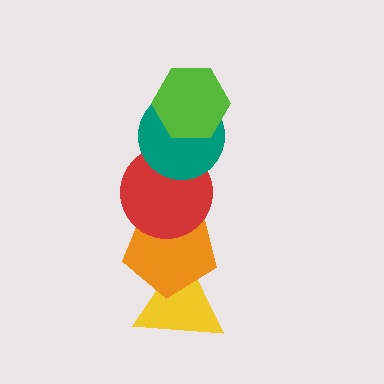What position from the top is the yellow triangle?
The yellow triangle is 5th from the top.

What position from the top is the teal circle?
The teal circle is 2nd from the top.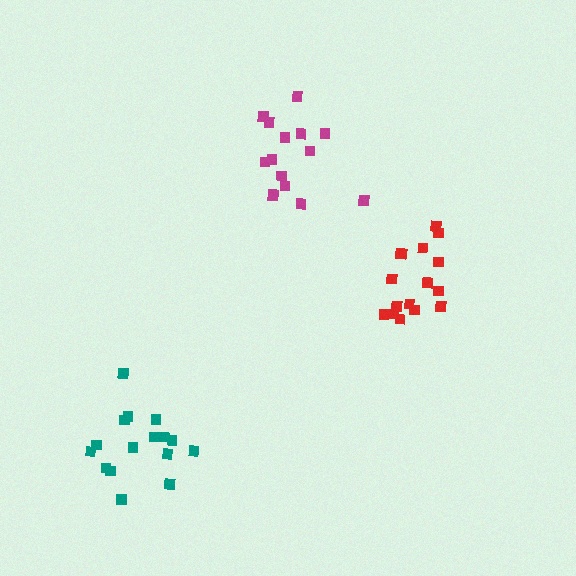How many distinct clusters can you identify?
There are 3 distinct clusters.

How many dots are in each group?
Group 1: 16 dots, Group 2: 16 dots, Group 3: 15 dots (47 total).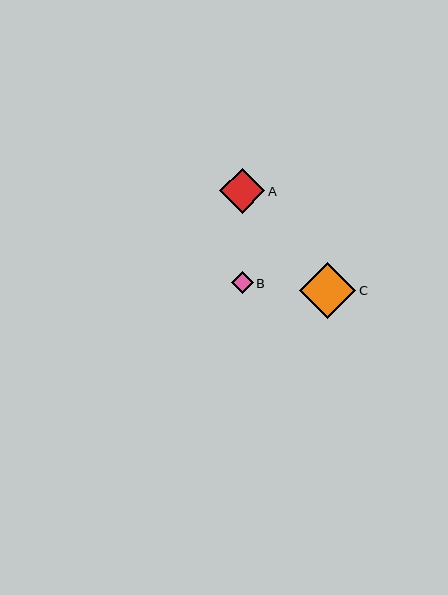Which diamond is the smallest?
Diamond B is the smallest with a size of approximately 21 pixels.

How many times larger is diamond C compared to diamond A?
Diamond C is approximately 1.3 times the size of diamond A.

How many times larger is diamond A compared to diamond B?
Diamond A is approximately 2.1 times the size of diamond B.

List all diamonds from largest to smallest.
From largest to smallest: C, A, B.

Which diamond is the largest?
Diamond C is the largest with a size of approximately 56 pixels.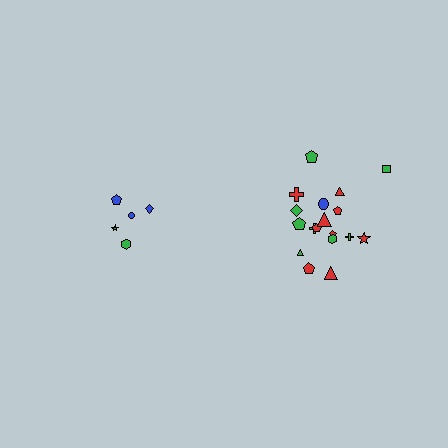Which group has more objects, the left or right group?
The right group.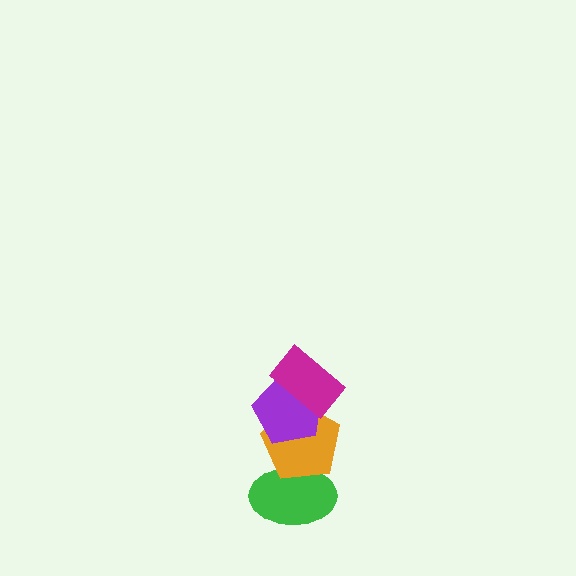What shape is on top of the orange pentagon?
The purple pentagon is on top of the orange pentagon.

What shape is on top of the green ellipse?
The orange pentagon is on top of the green ellipse.